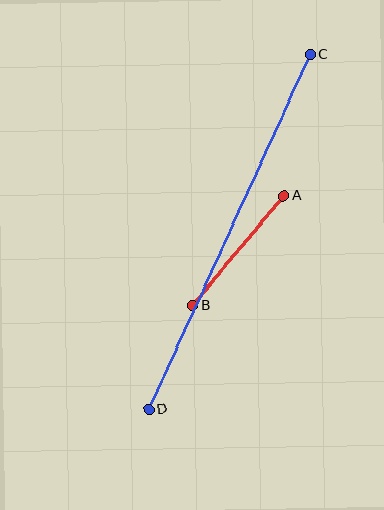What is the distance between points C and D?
The distance is approximately 390 pixels.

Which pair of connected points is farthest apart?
Points C and D are farthest apart.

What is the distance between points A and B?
The distance is approximately 143 pixels.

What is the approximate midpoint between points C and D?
The midpoint is at approximately (229, 232) pixels.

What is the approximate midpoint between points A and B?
The midpoint is at approximately (238, 251) pixels.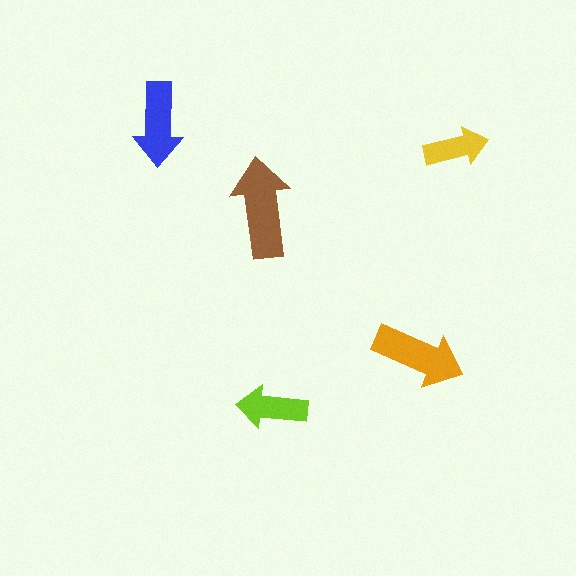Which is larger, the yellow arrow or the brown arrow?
The brown one.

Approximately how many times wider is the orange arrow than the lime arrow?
About 1.5 times wider.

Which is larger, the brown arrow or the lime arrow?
The brown one.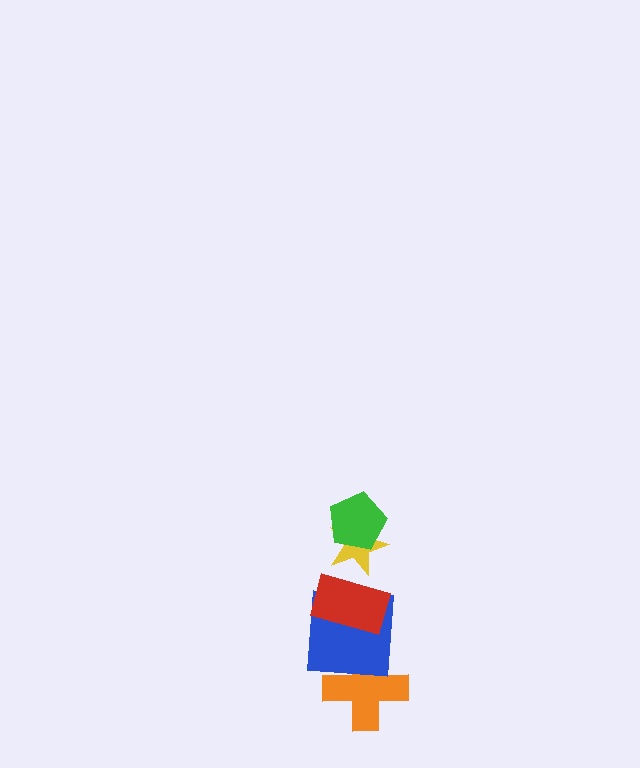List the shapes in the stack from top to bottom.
From top to bottom: the green pentagon, the yellow star, the red rectangle, the blue square, the orange cross.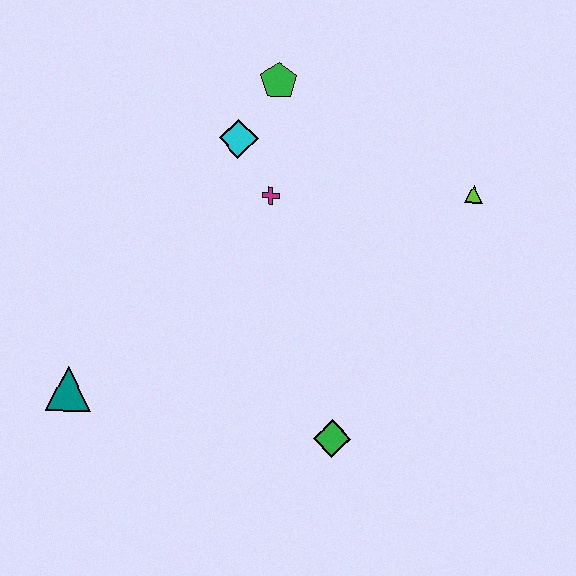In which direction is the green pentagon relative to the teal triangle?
The green pentagon is above the teal triangle.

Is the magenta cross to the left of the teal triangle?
No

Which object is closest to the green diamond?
The magenta cross is closest to the green diamond.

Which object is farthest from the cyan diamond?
The green diamond is farthest from the cyan diamond.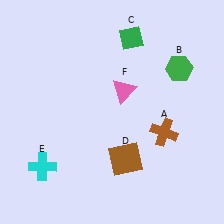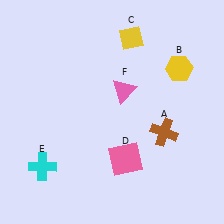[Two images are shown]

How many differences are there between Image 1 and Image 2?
There are 3 differences between the two images.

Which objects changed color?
B changed from green to yellow. C changed from green to yellow. D changed from brown to pink.